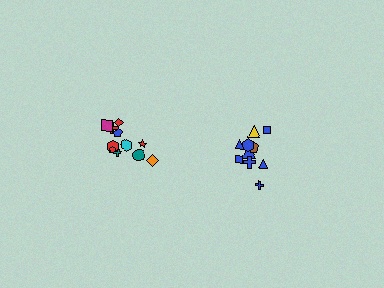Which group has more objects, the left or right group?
The left group.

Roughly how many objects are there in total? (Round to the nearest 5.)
Roughly 20 objects in total.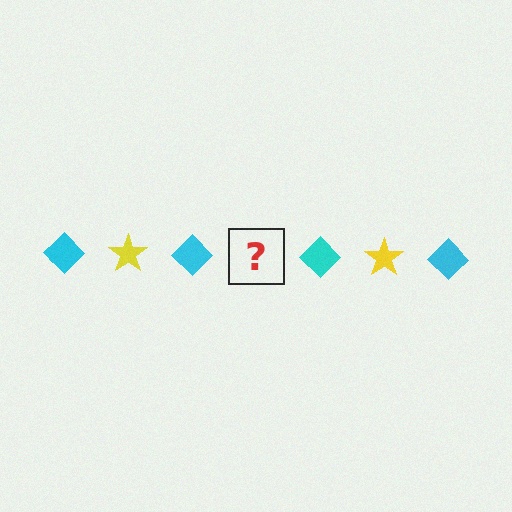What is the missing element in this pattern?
The missing element is a yellow star.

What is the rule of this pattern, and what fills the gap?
The rule is that the pattern alternates between cyan diamond and yellow star. The gap should be filled with a yellow star.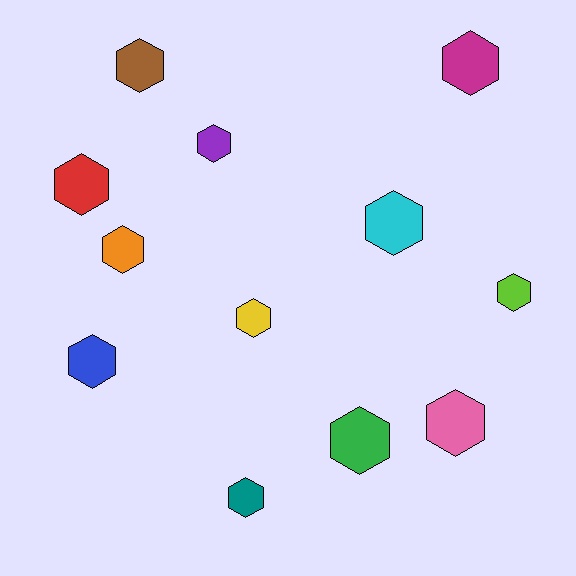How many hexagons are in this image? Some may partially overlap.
There are 12 hexagons.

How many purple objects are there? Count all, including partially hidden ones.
There is 1 purple object.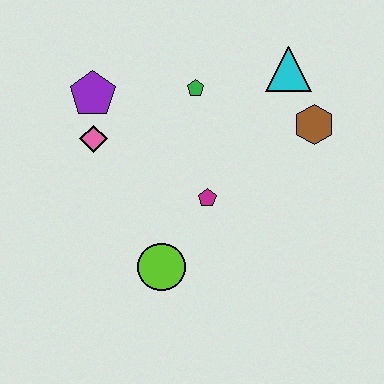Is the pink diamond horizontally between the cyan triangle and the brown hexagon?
No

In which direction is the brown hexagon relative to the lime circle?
The brown hexagon is to the right of the lime circle.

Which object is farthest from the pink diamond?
The brown hexagon is farthest from the pink diamond.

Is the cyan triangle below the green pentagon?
No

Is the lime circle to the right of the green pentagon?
No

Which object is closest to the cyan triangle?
The brown hexagon is closest to the cyan triangle.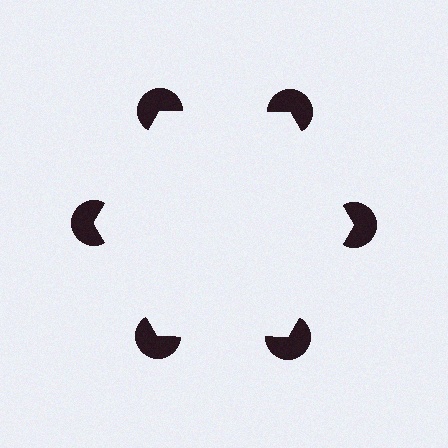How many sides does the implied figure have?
6 sides.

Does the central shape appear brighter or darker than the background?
It typically appears slightly brighter than the background, even though no actual brightness change is drawn.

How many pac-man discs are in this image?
There are 6 — one at each vertex of the illusory hexagon.